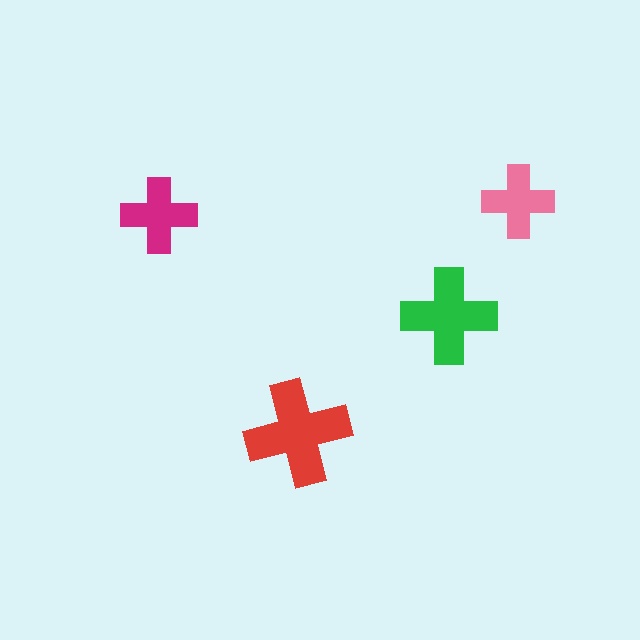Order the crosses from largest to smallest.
the red one, the green one, the magenta one, the pink one.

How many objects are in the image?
There are 4 objects in the image.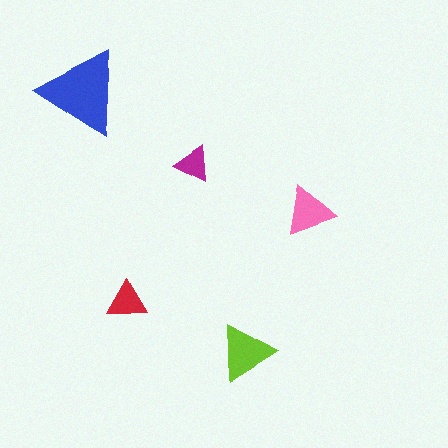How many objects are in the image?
There are 5 objects in the image.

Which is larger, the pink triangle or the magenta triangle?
The pink one.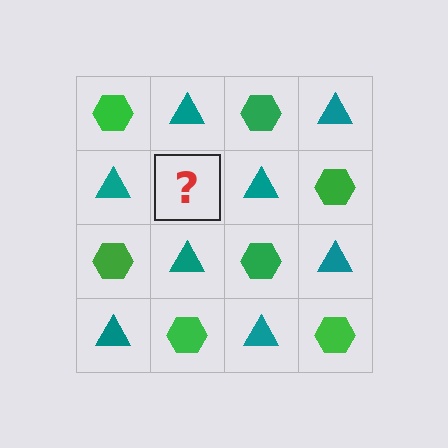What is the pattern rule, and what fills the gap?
The rule is that it alternates green hexagon and teal triangle in a checkerboard pattern. The gap should be filled with a green hexagon.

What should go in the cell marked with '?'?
The missing cell should contain a green hexagon.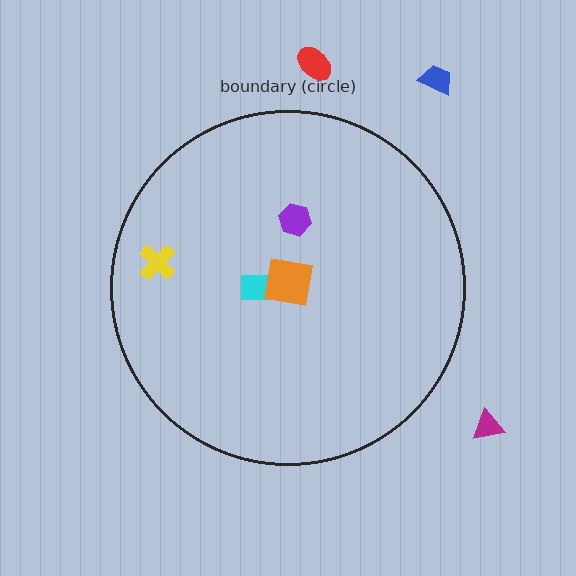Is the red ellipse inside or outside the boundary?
Outside.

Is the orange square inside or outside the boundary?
Inside.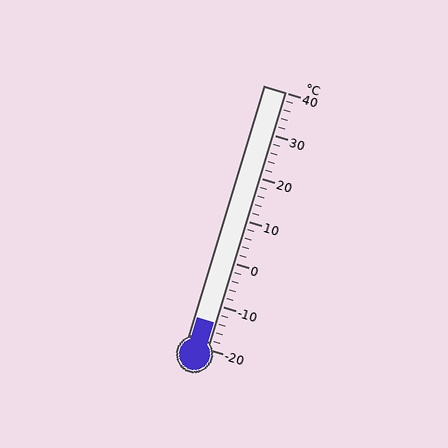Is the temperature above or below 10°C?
The temperature is below 10°C.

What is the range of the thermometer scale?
The thermometer scale ranges from -20°C to 40°C.